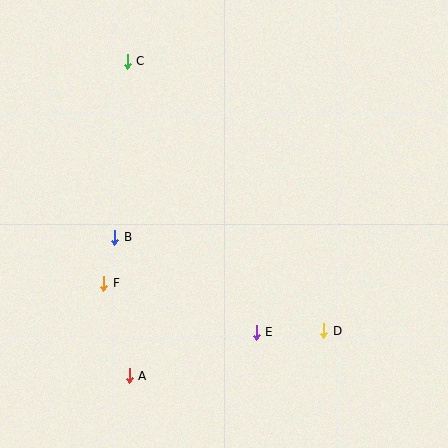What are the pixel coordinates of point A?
Point A is at (129, 376).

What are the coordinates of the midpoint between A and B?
The midpoint between A and B is at (122, 306).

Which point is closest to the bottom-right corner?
Point D is closest to the bottom-right corner.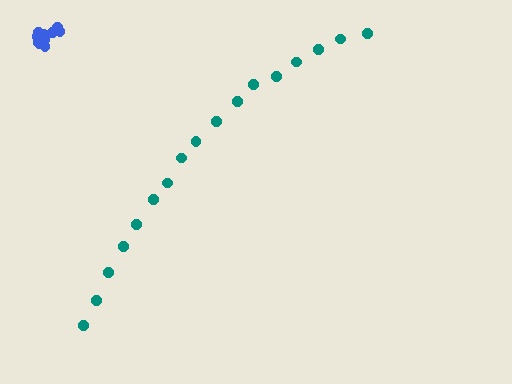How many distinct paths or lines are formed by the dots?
There are 2 distinct paths.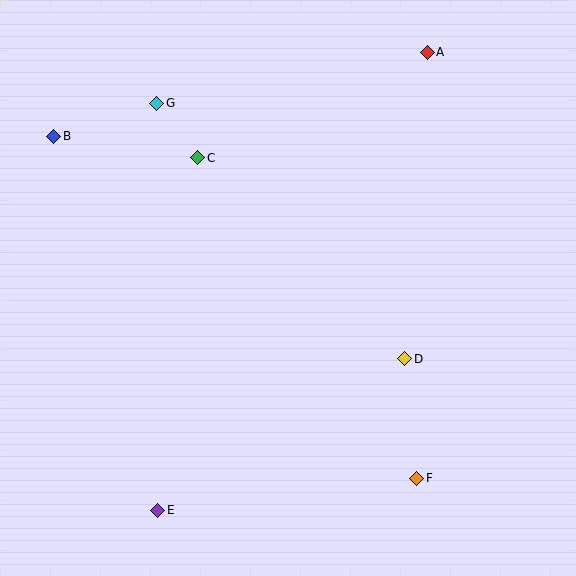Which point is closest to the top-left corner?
Point B is closest to the top-left corner.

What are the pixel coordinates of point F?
Point F is at (417, 478).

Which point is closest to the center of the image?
Point D at (405, 359) is closest to the center.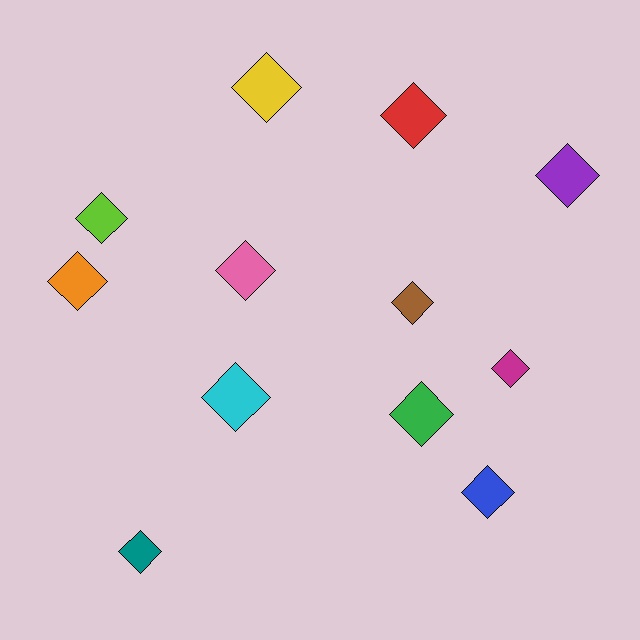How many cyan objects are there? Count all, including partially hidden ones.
There is 1 cyan object.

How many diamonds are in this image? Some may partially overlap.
There are 12 diamonds.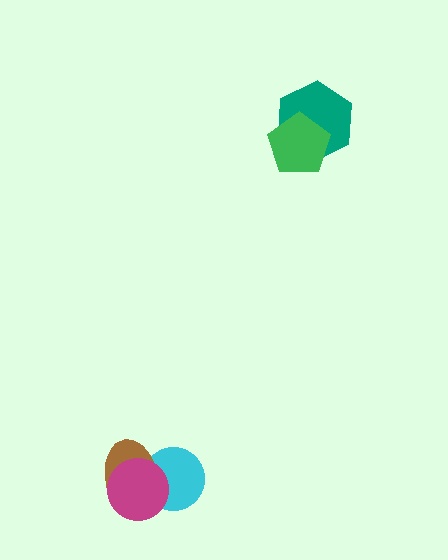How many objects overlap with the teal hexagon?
1 object overlaps with the teal hexagon.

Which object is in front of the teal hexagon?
The green pentagon is in front of the teal hexagon.